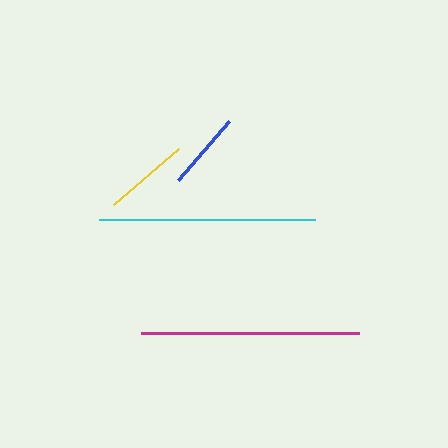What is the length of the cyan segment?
The cyan segment is approximately 217 pixels long.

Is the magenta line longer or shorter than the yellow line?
The magenta line is longer than the yellow line.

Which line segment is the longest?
The magenta line is the longest at approximately 218 pixels.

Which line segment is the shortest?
The blue line is the shortest at approximately 78 pixels.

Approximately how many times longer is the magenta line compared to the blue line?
The magenta line is approximately 2.8 times the length of the blue line.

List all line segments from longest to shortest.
From longest to shortest: magenta, cyan, yellow, blue.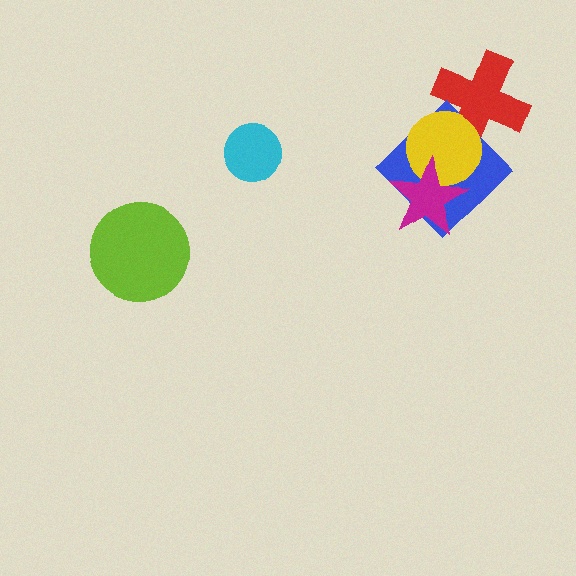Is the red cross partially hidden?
Yes, it is partially covered by another shape.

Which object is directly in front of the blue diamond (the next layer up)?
The yellow circle is directly in front of the blue diamond.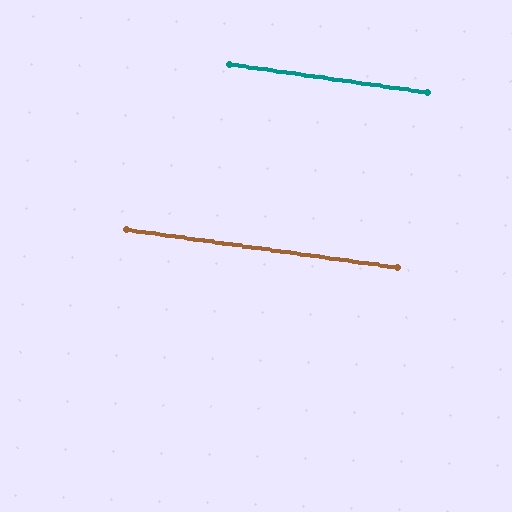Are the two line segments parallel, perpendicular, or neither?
Parallel — their directions differ by only 0.0°.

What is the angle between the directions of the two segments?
Approximately 0 degrees.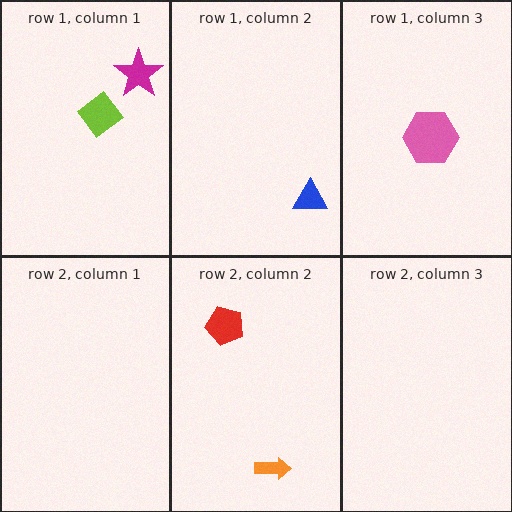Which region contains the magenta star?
The row 1, column 1 region.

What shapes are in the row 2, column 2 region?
The red pentagon, the orange arrow.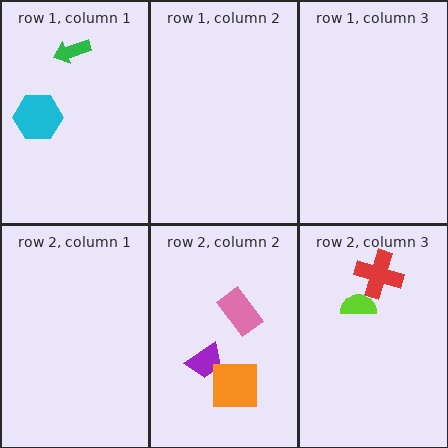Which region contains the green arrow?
The row 1, column 1 region.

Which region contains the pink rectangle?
The row 2, column 2 region.